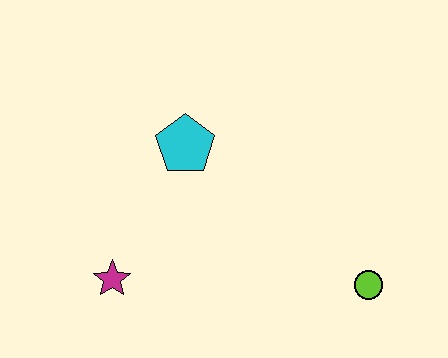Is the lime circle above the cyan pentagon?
No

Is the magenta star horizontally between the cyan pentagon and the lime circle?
No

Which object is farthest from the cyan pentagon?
The lime circle is farthest from the cyan pentagon.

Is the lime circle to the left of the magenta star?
No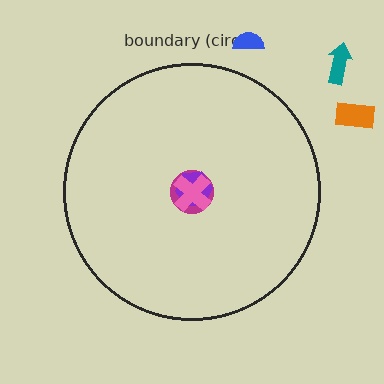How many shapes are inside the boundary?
3 inside, 3 outside.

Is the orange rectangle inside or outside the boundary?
Outside.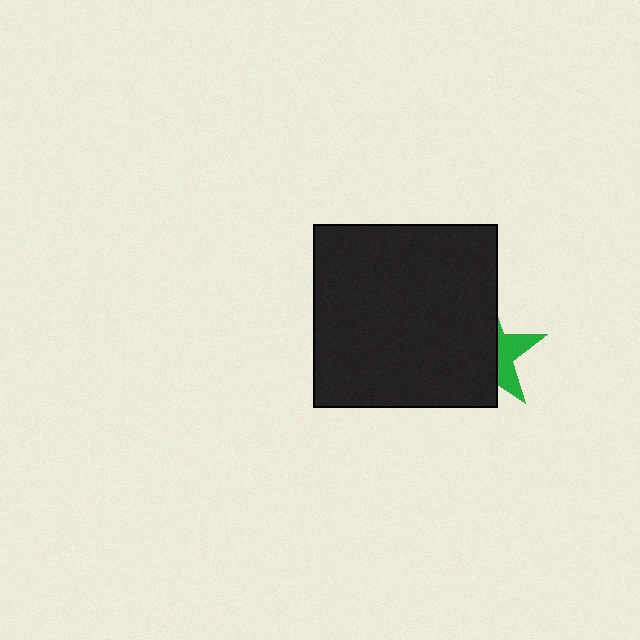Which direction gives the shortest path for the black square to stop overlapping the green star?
Moving left gives the shortest separation.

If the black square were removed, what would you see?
You would see the complete green star.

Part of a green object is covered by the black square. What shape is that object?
It is a star.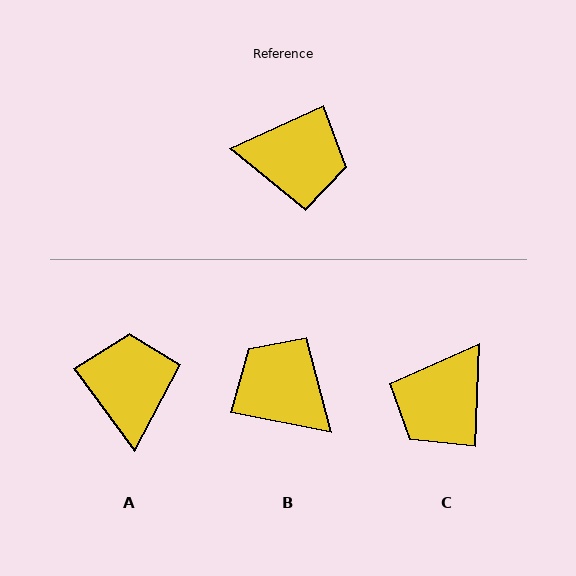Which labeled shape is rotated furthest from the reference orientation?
B, about 144 degrees away.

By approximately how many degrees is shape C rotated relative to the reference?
Approximately 117 degrees clockwise.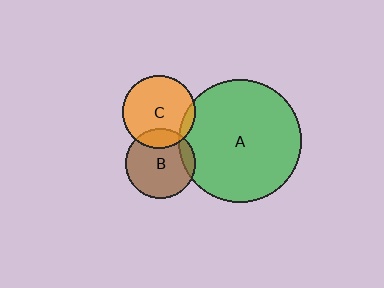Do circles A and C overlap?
Yes.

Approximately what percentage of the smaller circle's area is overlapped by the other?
Approximately 10%.